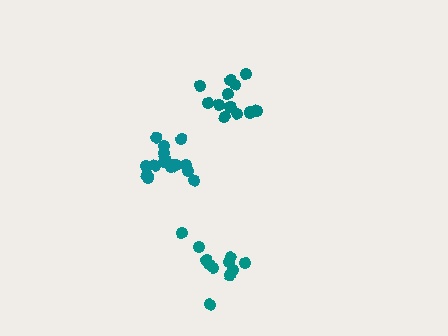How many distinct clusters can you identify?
There are 3 distinct clusters.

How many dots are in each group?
Group 1: 15 dots, Group 2: 12 dots, Group 3: 12 dots (39 total).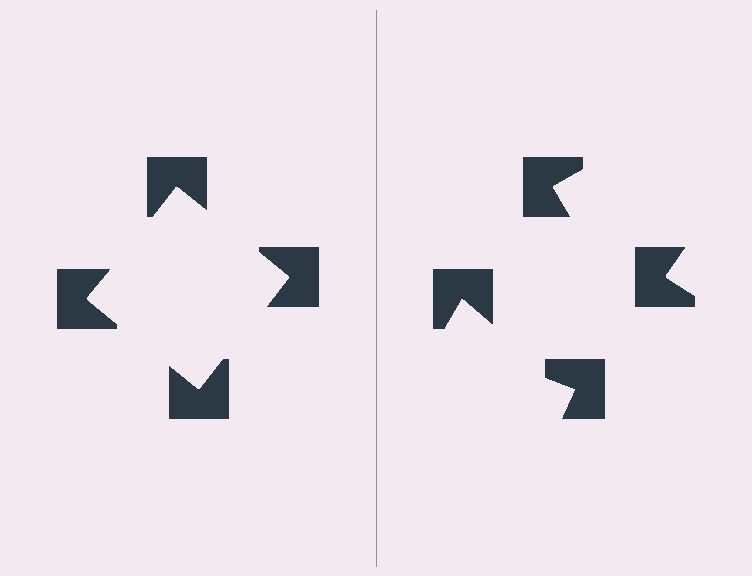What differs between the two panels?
The notched squares are positioned identically on both sides; only the wedge orientations differ. On the left they align to a square; on the right they are misaligned.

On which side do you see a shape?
An illusory square appears on the left side. On the right side the wedge cuts are rotated, so no coherent shape forms.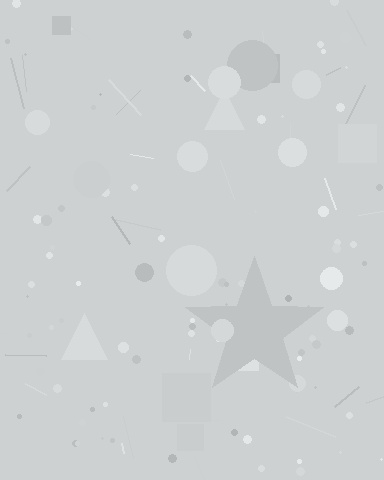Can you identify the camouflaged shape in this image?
The camouflaged shape is a star.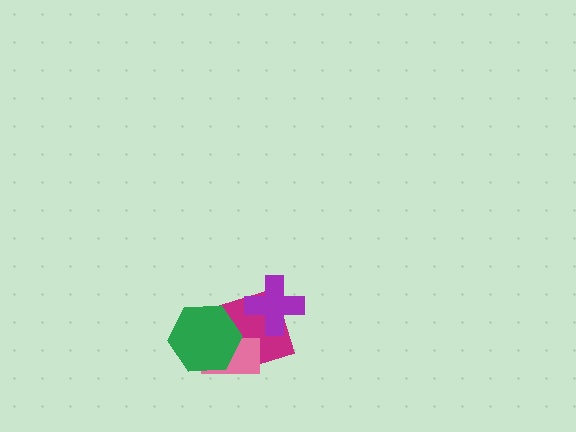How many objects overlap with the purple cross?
1 object overlaps with the purple cross.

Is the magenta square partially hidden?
Yes, it is partially covered by another shape.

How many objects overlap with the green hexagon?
2 objects overlap with the green hexagon.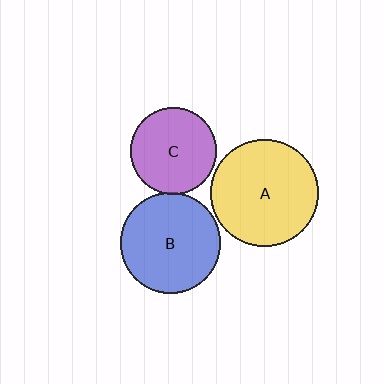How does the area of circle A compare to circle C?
Approximately 1.6 times.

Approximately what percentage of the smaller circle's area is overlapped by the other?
Approximately 5%.